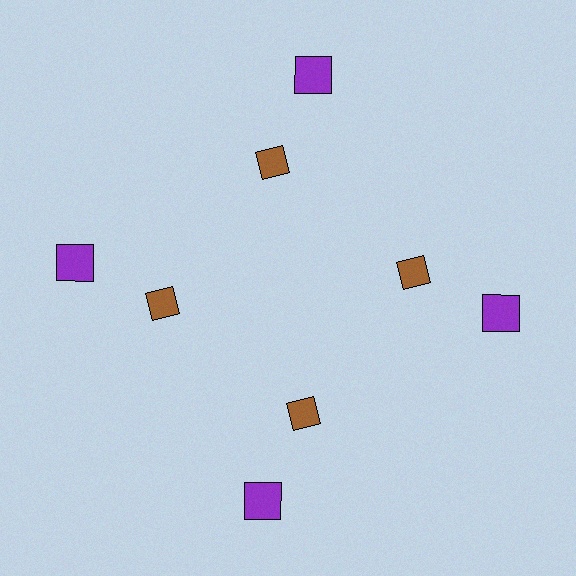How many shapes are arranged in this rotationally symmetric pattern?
There are 8 shapes, arranged in 4 groups of 2.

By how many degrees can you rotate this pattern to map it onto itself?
The pattern maps onto itself every 90 degrees of rotation.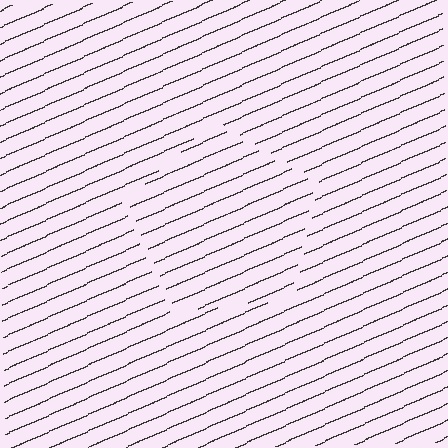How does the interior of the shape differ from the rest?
The interior of the shape contains the same grating, shifted by half a period — the contour is defined by the phase discontinuity where line-ends from the inner and outer gratings abut.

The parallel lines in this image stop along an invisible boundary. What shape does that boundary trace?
An illusory pentagon. The interior of the shape contains the same grating, shifted by half a period — the contour is defined by the phase discontinuity where line-ends from the inner and outer gratings abut.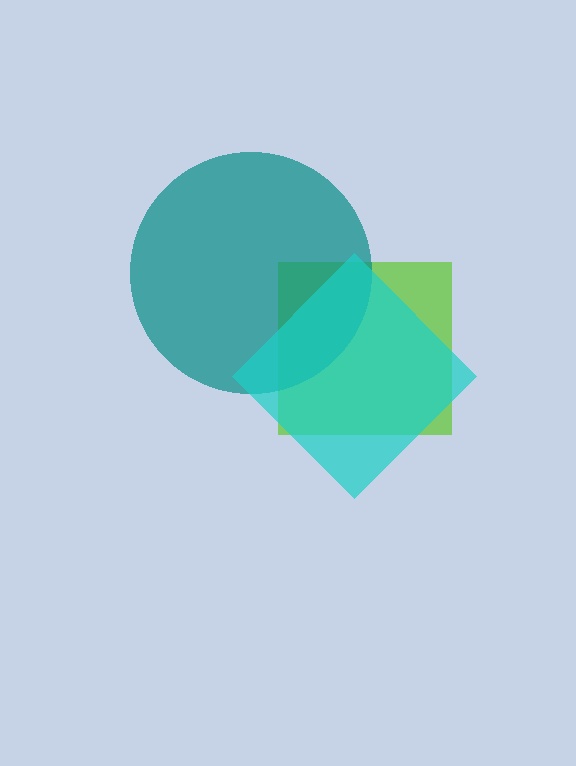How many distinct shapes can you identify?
There are 3 distinct shapes: a lime square, a teal circle, a cyan diamond.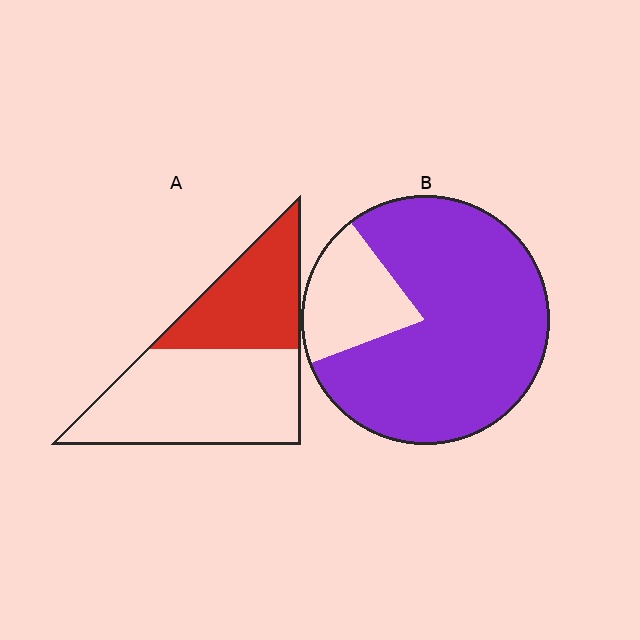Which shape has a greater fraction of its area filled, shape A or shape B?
Shape B.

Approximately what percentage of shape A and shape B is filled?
A is approximately 40% and B is approximately 80%.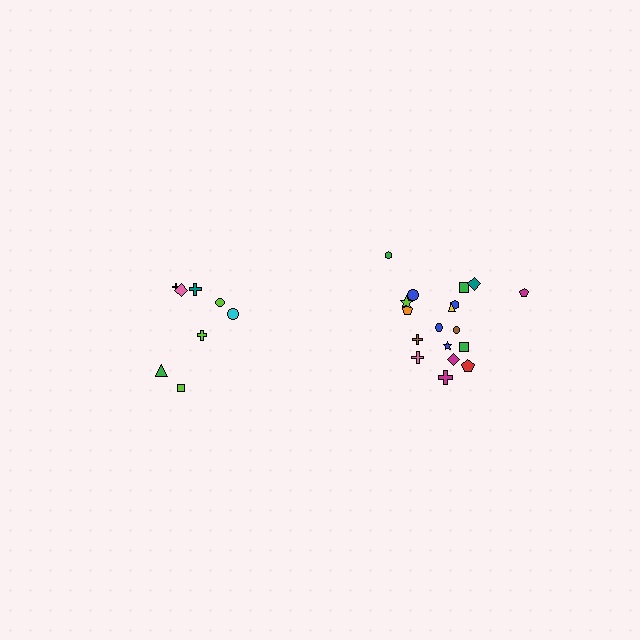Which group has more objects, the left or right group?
The right group.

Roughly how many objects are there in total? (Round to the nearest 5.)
Roughly 25 objects in total.